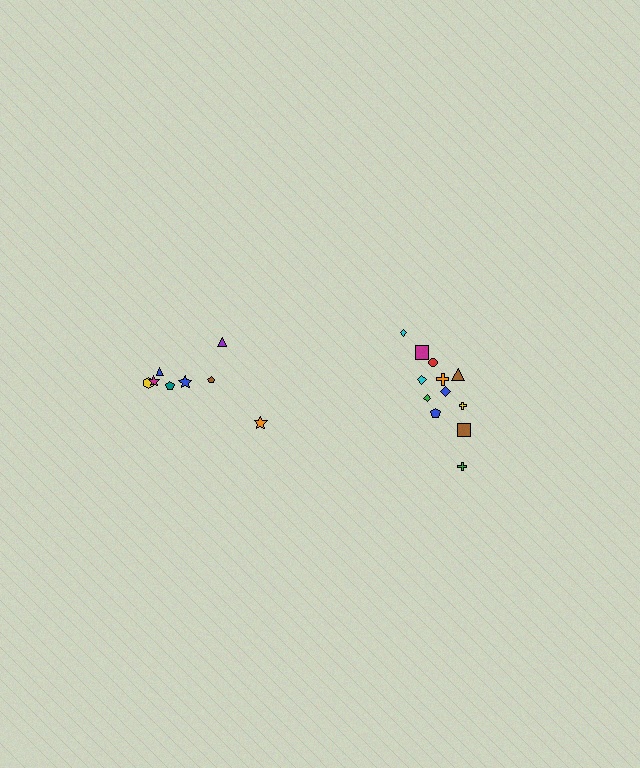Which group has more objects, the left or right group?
The right group.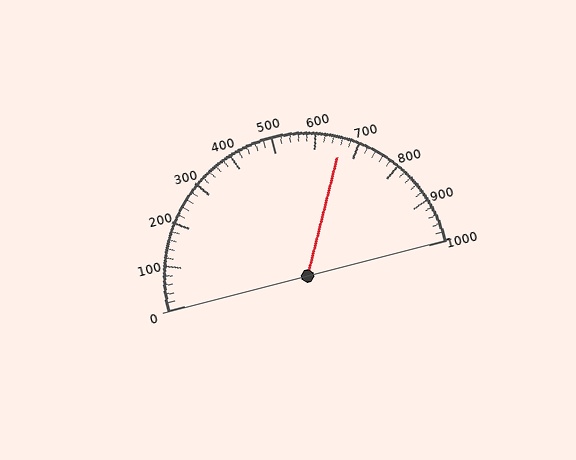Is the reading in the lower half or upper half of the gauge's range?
The reading is in the upper half of the range (0 to 1000).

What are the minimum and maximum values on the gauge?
The gauge ranges from 0 to 1000.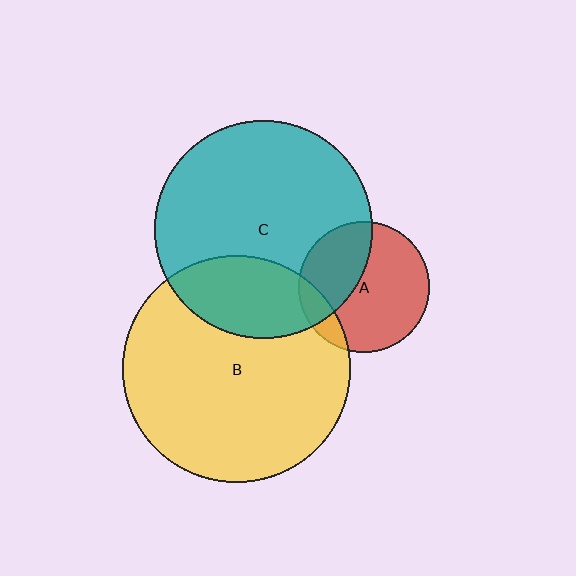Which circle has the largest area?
Circle B (yellow).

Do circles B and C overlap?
Yes.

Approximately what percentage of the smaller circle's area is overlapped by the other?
Approximately 25%.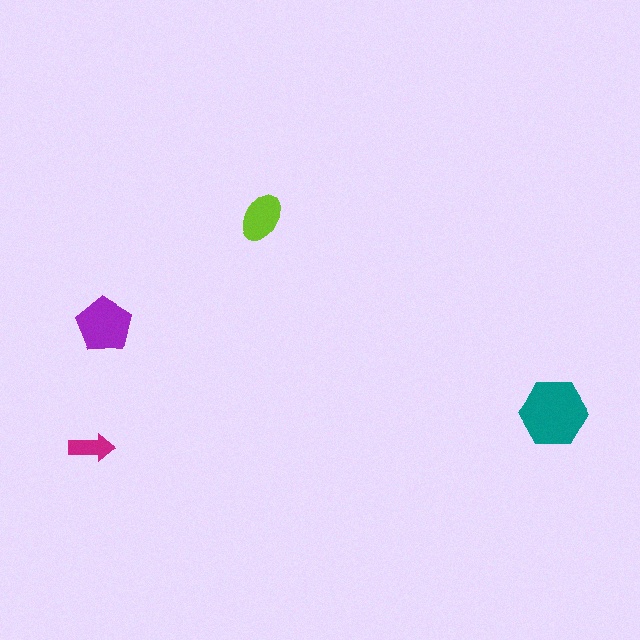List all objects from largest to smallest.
The teal hexagon, the purple pentagon, the lime ellipse, the magenta arrow.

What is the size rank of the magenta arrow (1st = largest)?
4th.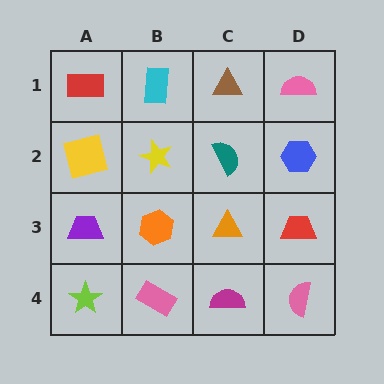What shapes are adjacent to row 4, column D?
A red trapezoid (row 3, column D), a magenta semicircle (row 4, column C).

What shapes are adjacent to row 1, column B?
A yellow star (row 2, column B), a red rectangle (row 1, column A), a brown triangle (row 1, column C).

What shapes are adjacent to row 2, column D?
A pink semicircle (row 1, column D), a red trapezoid (row 3, column D), a teal semicircle (row 2, column C).